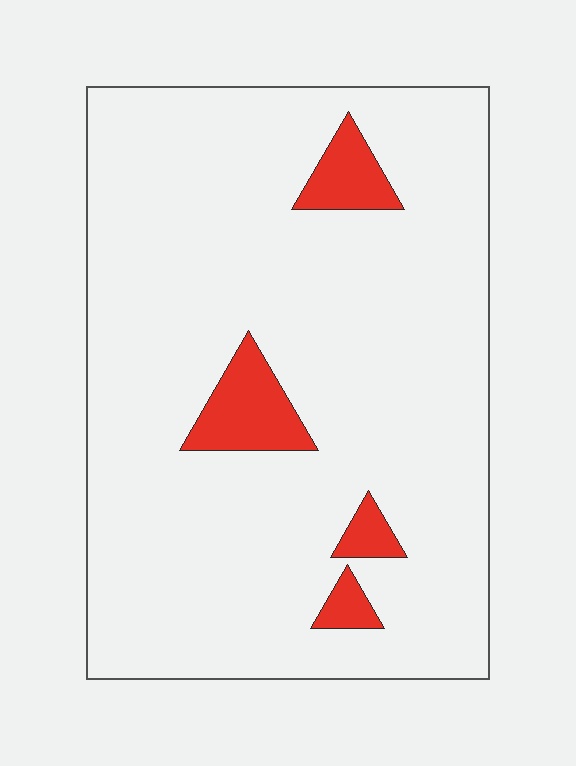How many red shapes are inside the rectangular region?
4.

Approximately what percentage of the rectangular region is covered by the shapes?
Approximately 10%.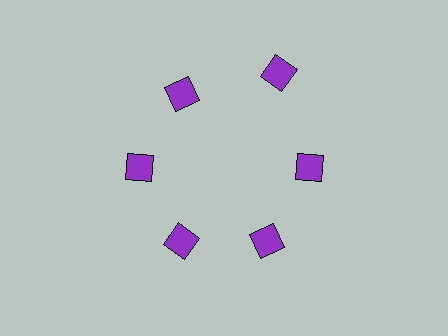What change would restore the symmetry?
The symmetry would be restored by moving it inward, back onto the ring so that all 6 diamonds sit at equal angles and equal distance from the center.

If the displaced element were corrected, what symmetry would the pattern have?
It would have 6-fold rotational symmetry — the pattern would map onto itself every 60 degrees.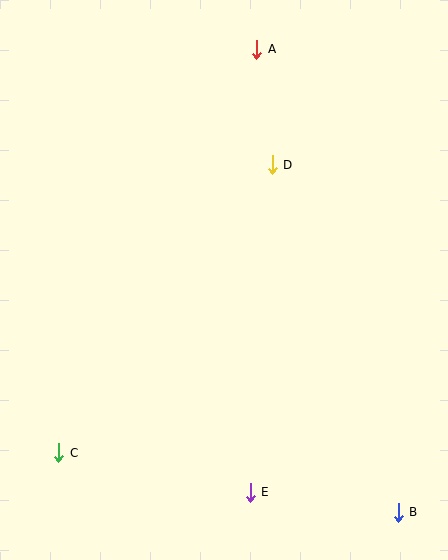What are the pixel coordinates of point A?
Point A is at (257, 49).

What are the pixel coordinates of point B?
Point B is at (398, 512).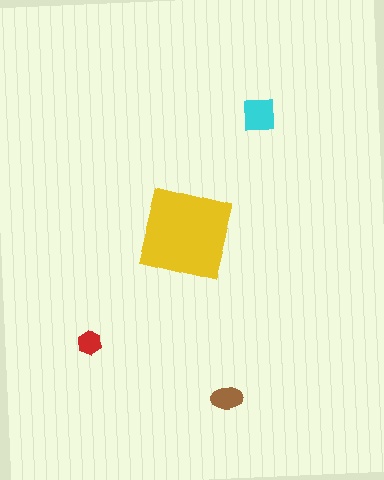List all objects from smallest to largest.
The red hexagon, the brown ellipse, the cyan square, the yellow square.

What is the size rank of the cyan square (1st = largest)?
2nd.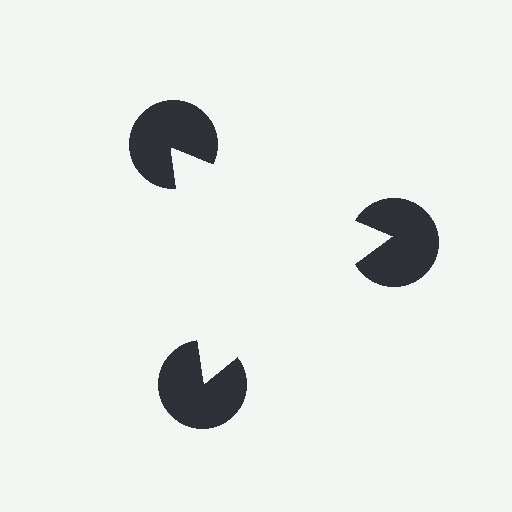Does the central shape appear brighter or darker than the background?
It typically appears slightly brighter than the background, even though no actual brightness change is drawn.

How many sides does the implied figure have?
3 sides.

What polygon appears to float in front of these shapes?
An illusory triangle — its edges are inferred from the aligned wedge cuts in the pac-man discs, not physically drawn.